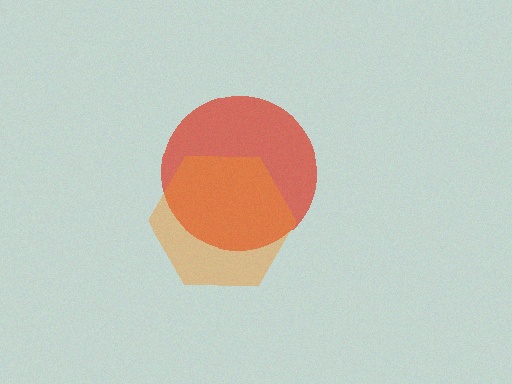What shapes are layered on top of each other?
The layered shapes are: a red circle, an orange hexagon.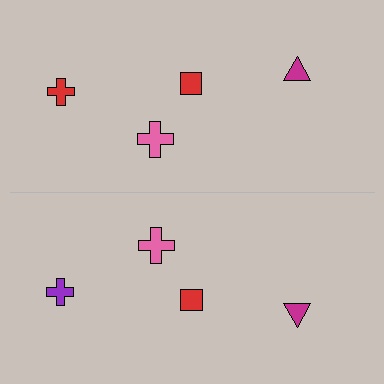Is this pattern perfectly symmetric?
No, the pattern is not perfectly symmetric. The purple cross on the bottom side breaks the symmetry — its mirror counterpart is red.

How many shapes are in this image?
There are 8 shapes in this image.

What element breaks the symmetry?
The purple cross on the bottom side breaks the symmetry — its mirror counterpart is red.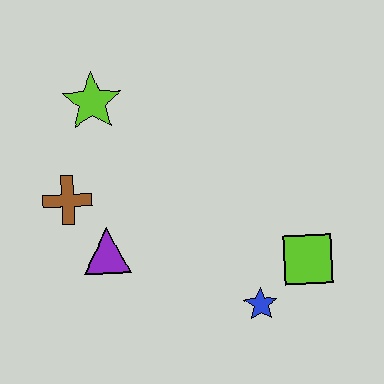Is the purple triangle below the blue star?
No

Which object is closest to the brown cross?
The purple triangle is closest to the brown cross.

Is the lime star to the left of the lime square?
Yes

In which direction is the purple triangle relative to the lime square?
The purple triangle is to the left of the lime square.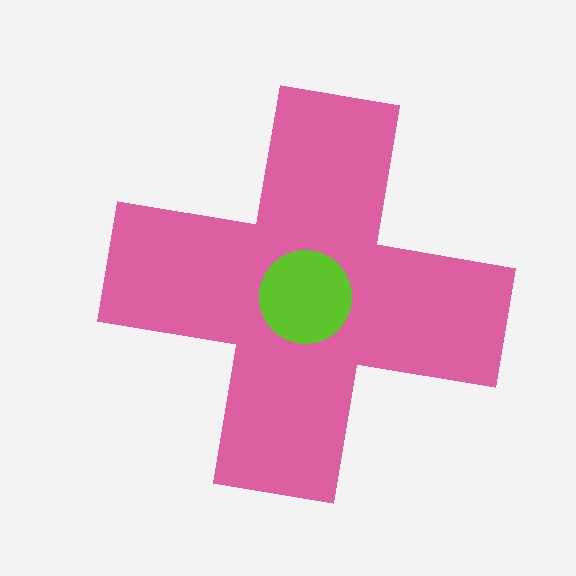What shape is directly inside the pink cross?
The lime circle.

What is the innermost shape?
The lime circle.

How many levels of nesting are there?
2.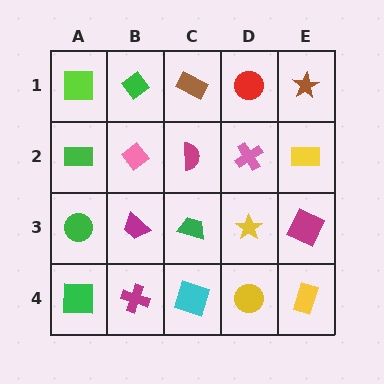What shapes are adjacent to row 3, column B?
A pink diamond (row 2, column B), a magenta cross (row 4, column B), a green circle (row 3, column A), a green trapezoid (row 3, column C).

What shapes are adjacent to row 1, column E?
A yellow rectangle (row 2, column E), a red circle (row 1, column D).